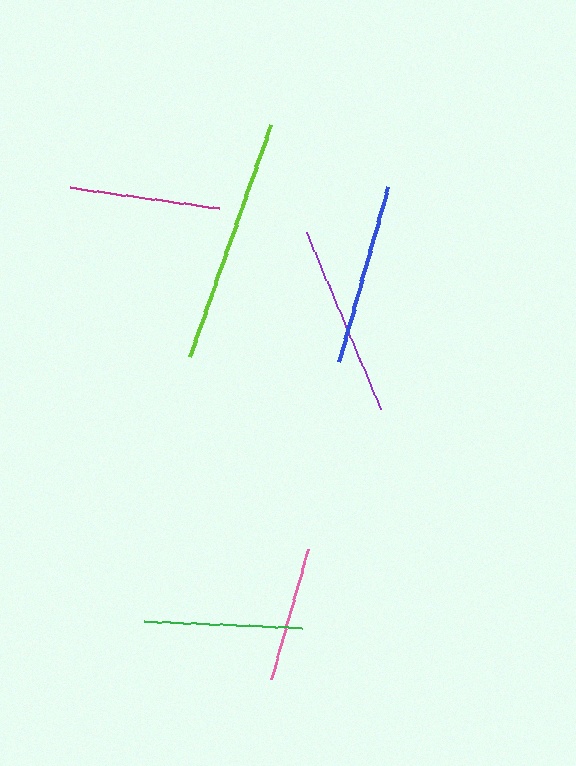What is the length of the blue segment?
The blue segment is approximately 182 pixels long.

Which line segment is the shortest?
The pink line is the shortest at approximately 134 pixels.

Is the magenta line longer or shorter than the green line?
The green line is longer than the magenta line.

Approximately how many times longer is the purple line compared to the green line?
The purple line is approximately 1.2 times the length of the green line.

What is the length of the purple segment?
The purple segment is approximately 192 pixels long.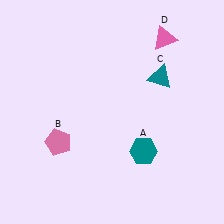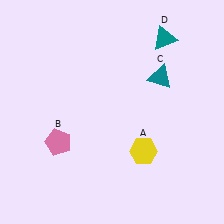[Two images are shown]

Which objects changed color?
A changed from teal to yellow. D changed from pink to teal.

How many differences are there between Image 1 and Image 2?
There are 2 differences between the two images.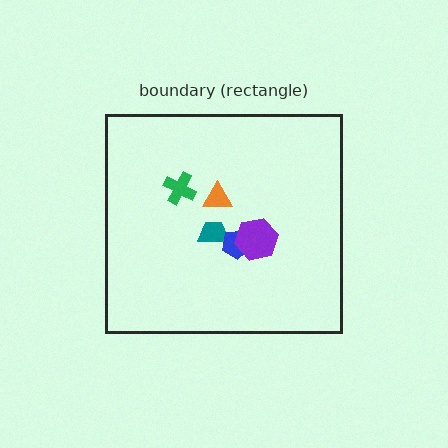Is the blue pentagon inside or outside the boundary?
Inside.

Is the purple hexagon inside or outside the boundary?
Inside.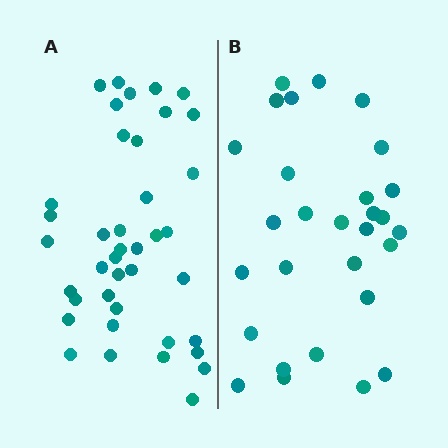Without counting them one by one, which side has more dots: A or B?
Region A (the left region) has more dots.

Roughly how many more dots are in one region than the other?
Region A has roughly 12 or so more dots than region B.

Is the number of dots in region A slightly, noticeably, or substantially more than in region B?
Region A has noticeably more, but not dramatically so. The ratio is roughly 1.4 to 1.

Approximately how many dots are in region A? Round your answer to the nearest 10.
About 40 dots.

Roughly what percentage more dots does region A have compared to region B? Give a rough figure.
About 40% more.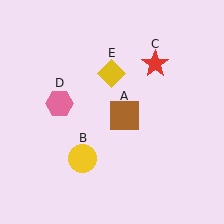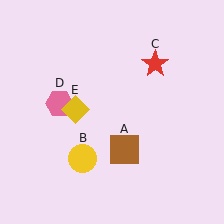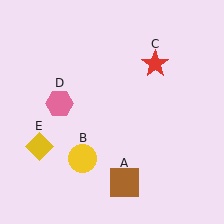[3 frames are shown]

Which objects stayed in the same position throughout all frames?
Yellow circle (object B) and red star (object C) and pink hexagon (object D) remained stationary.